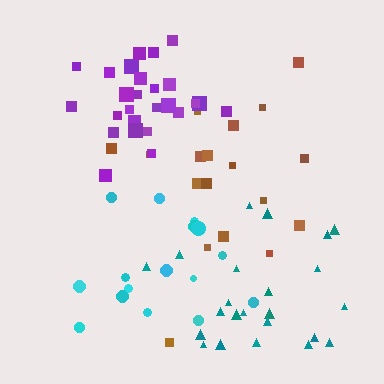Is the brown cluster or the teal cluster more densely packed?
Teal.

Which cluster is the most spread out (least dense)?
Brown.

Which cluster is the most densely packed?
Purple.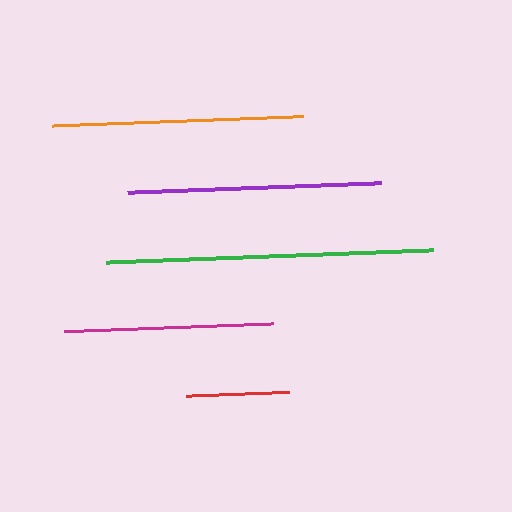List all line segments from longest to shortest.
From longest to shortest: green, purple, orange, magenta, red.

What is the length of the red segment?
The red segment is approximately 103 pixels long.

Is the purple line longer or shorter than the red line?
The purple line is longer than the red line.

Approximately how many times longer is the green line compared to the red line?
The green line is approximately 3.2 times the length of the red line.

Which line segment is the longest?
The green line is the longest at approximately 327 pixels.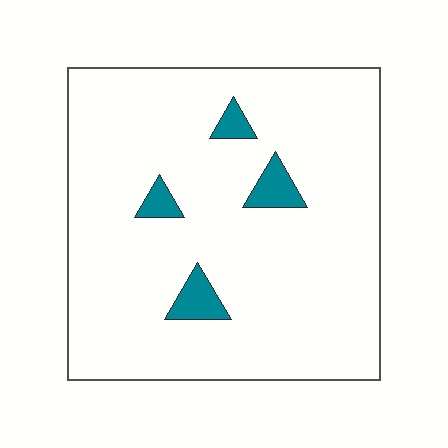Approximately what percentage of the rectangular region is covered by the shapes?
Approximately 5%.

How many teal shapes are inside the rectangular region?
4.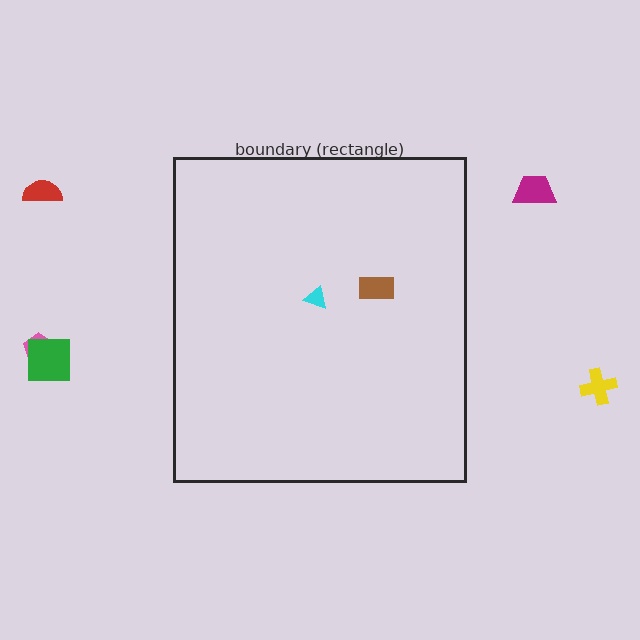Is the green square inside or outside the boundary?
Outside.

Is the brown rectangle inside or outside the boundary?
Inside.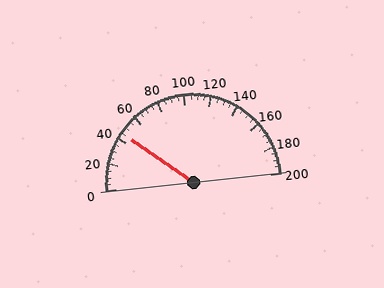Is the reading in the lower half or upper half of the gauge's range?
The reading is in the lower half of the range (0 to 200).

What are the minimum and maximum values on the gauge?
The gauge ranges from 0 to 200.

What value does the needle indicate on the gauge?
The needle indicates approximately 45.